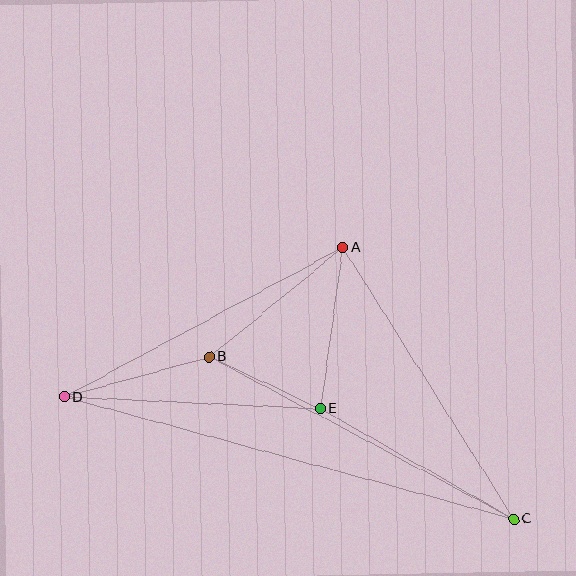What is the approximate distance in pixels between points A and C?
The distance between A and C is approximately 321 pixels.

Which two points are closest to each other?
Points B and E are closest to each other.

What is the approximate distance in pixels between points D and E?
The distance between D and E is approximately 257 pixels.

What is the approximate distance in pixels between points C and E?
The distance between C and E is approximately 222 pixels.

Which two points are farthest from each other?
Points C and D are farthest from each other.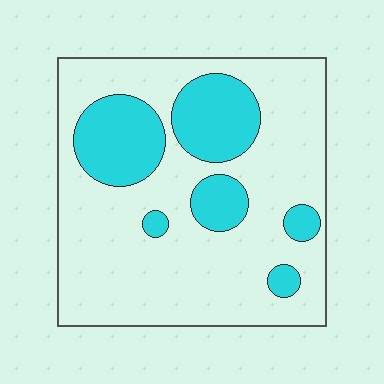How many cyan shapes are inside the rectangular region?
6.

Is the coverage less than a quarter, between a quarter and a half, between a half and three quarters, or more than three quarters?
Between a quarter and a half.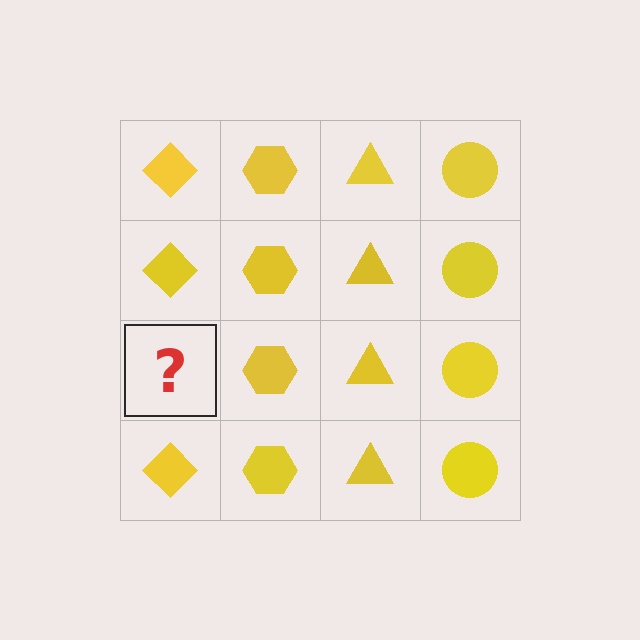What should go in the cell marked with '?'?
The missing cell should contain a yellow diamond.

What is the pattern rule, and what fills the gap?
The rule is that each column has a consistent shape. The gap should be filled with a yellow diamond.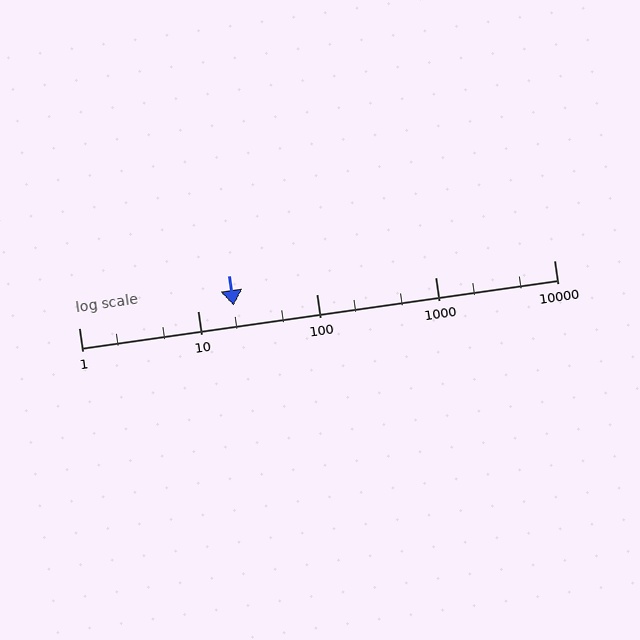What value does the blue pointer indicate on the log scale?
The pointer indicates approximately 20.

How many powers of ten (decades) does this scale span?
The scale spans 4 decades, from 1 to 10000.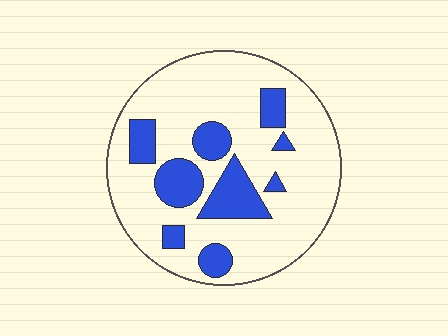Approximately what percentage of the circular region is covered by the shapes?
Approximately 25%.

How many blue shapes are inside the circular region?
9.